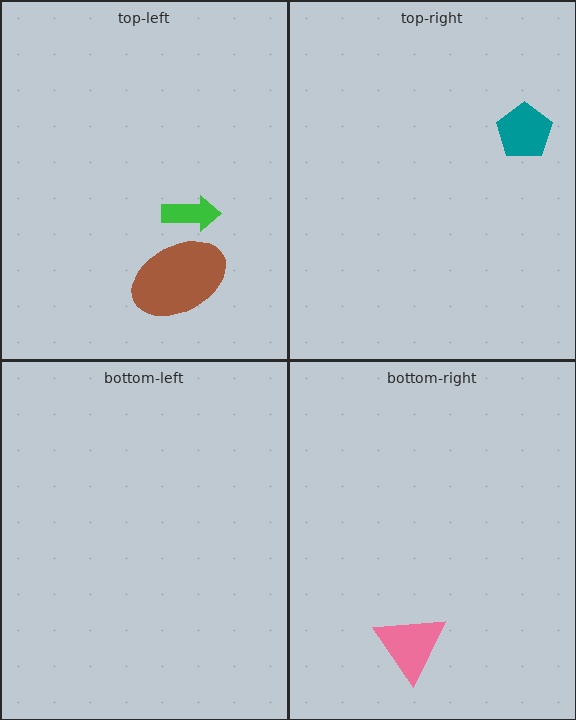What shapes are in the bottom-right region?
The pink triangle.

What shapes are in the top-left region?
The brown ellipse, the green arrow.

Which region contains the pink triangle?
The bottom-right region.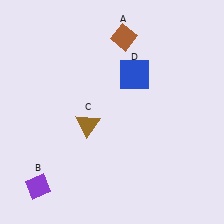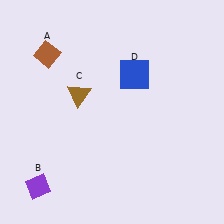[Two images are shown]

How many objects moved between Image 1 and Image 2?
2 objects moved between the two images.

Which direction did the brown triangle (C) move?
The brown triangle (C) moved up.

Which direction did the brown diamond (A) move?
The brown diamond (A) moved left.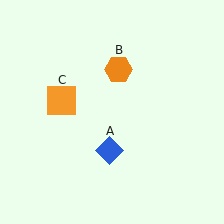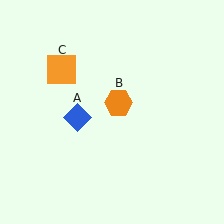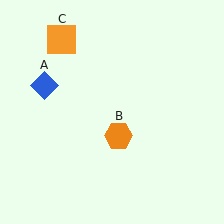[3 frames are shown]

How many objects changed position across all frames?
3 objects changed position: blue diamond (object A), orange hexagon (object B), orange square (object C).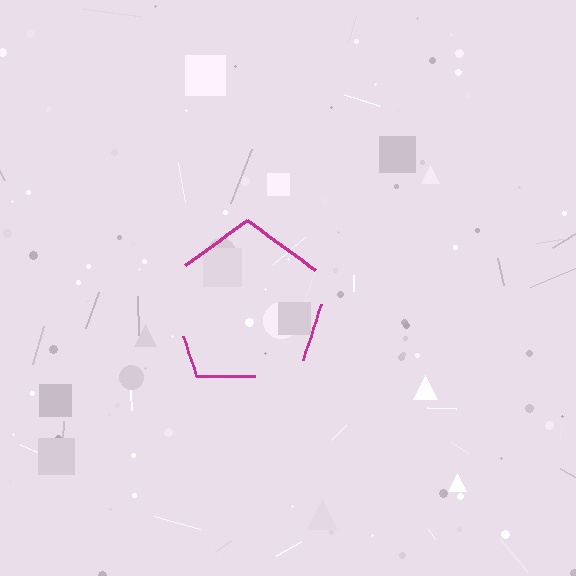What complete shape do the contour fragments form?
The contour fragments form a pentagon.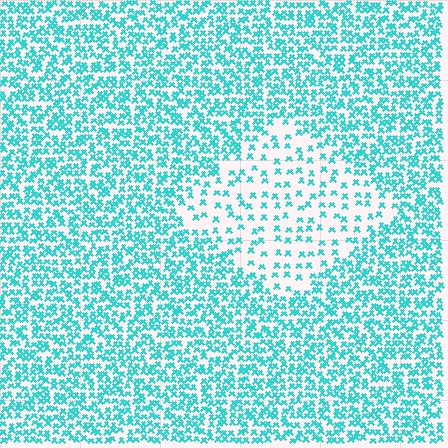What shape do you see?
I see a diamond.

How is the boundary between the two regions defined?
The boundary is defined by a change in element density (approximately 2.5x ratio). All elements are the same color, size, and shape.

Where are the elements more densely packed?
The elements are more densely packed outside the diamond boundary.